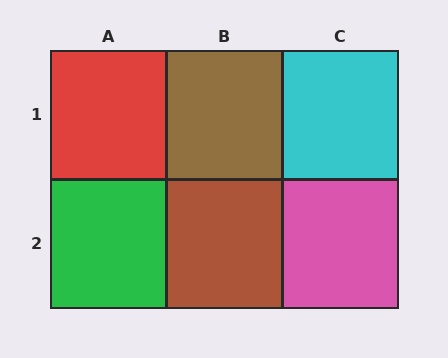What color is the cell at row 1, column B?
Brown.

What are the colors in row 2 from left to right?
Green, brown, pink.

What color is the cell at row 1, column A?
Red.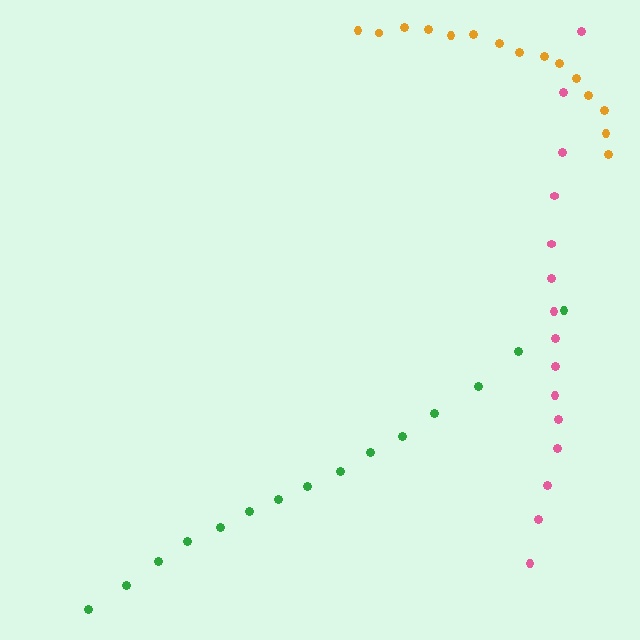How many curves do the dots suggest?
There are 3 distinct paths.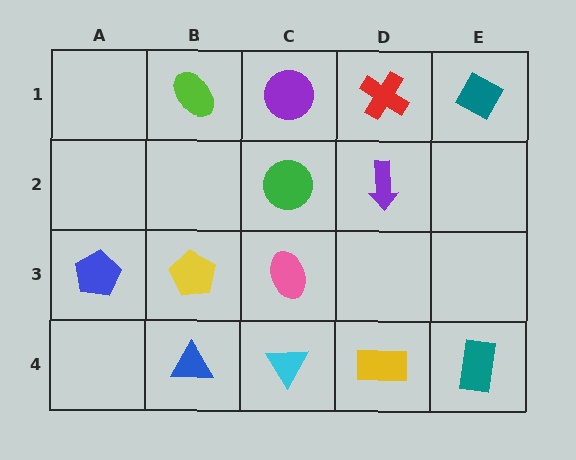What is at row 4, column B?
A blue triangle.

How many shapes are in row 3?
3 shapes.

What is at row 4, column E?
A teal rectangle.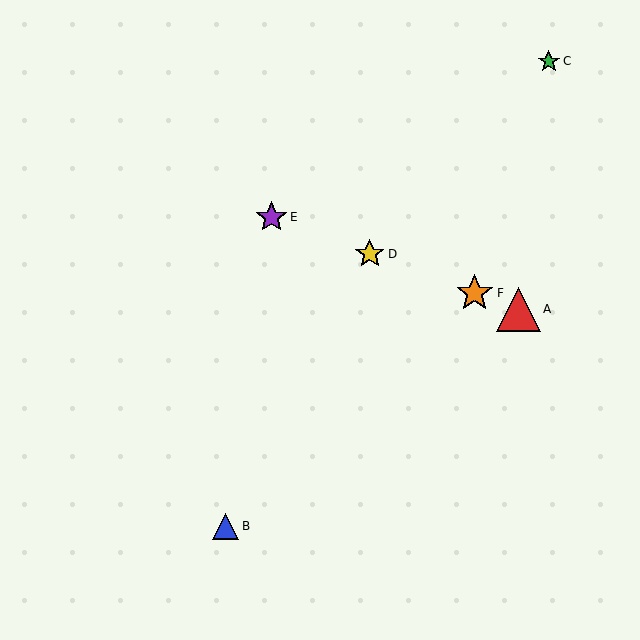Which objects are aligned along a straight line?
Objects A, D, E, F are aligned along a straight line.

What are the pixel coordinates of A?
Object A is at (518, 309).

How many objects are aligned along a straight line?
4 objects (A, D, E, F) are aligned along a straight line.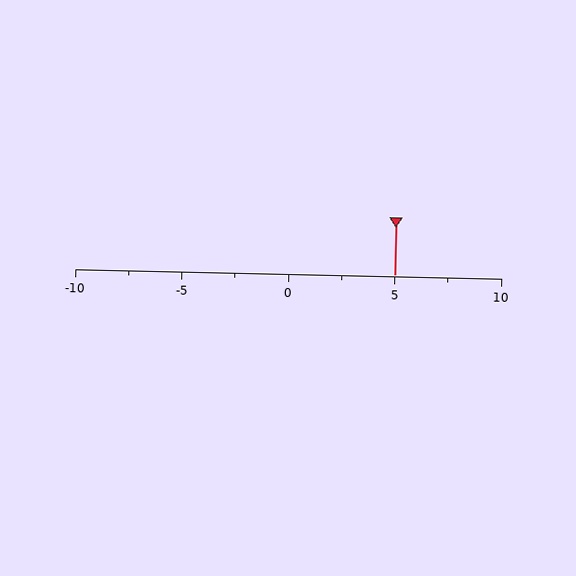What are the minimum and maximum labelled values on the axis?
The axis runs from -10 to 10.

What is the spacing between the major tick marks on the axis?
The major ticks are spaced 5 apart.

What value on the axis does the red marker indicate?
The marker indicates approximately 5.